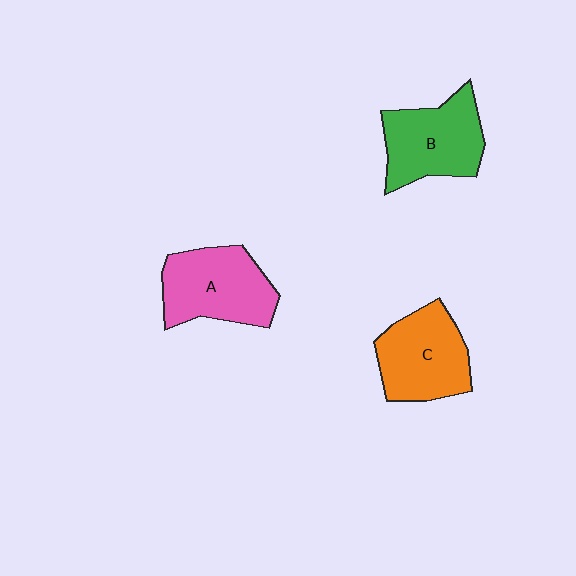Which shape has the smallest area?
Shape C (orange).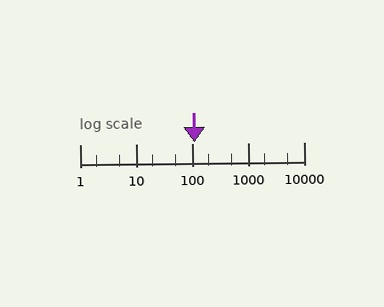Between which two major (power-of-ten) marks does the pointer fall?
The pointer is between 100 and 1000.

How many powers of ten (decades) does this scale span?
The scale spans 4 decades, from 1 to 10000.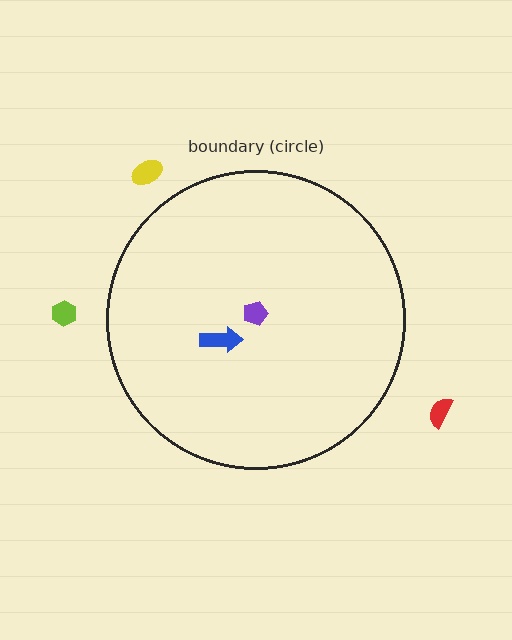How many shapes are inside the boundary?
2 inside, 3 outside.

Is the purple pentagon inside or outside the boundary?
Inside.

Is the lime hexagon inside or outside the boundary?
Outside.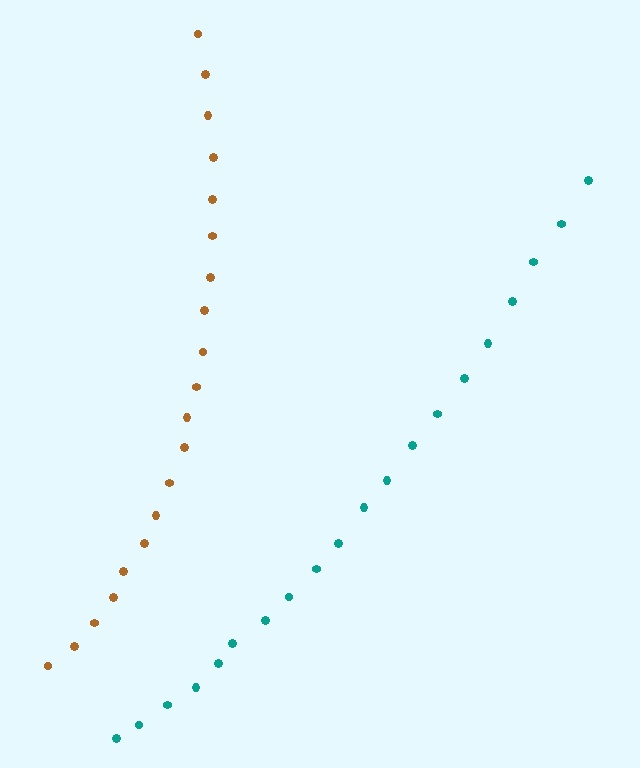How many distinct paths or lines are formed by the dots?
There are 2 distinct paths.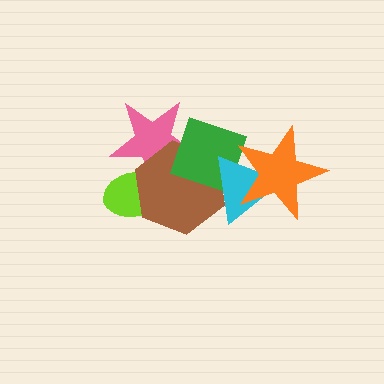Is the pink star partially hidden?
Yes, it is partially covered by another shape.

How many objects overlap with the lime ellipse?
2 objects overlap with the lime ellipse.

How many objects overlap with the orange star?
1 object overlaps with the orange star.